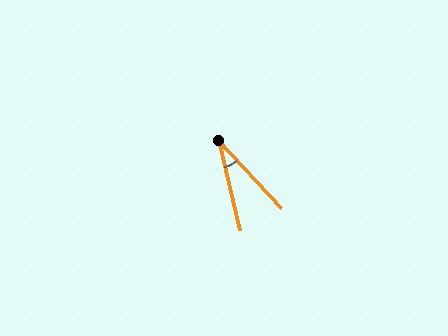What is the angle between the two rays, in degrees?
Approximately 29 degrees.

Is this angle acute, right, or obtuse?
It is acute.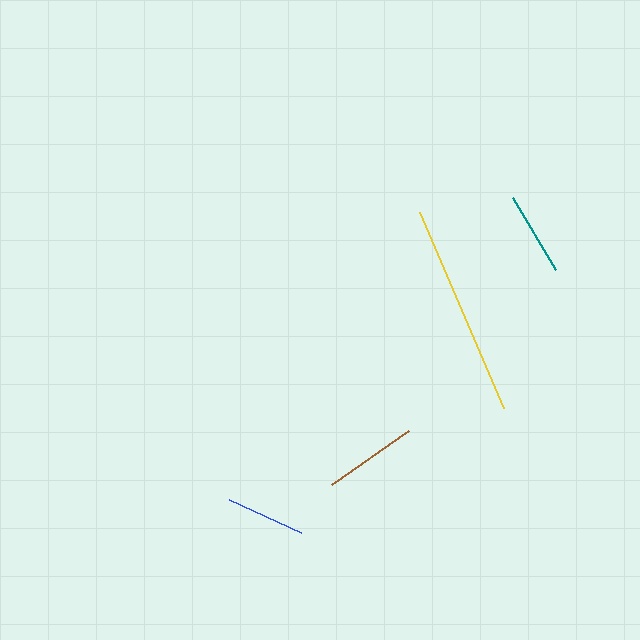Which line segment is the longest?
The yellow line is the longest at approximately 213 pixels.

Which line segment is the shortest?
The blue line is the shortest at approximately 79 pixels.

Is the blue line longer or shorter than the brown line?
The brown line is longer than the blue line.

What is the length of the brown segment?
The brown segment is approximately 94 pixels long.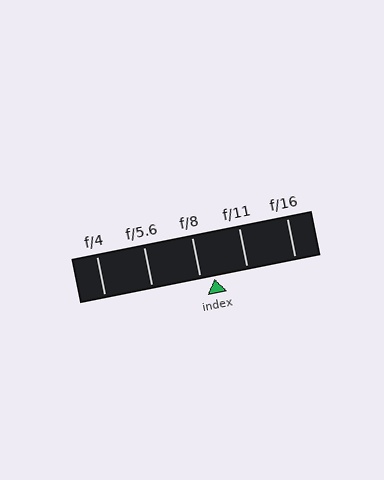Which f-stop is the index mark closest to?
The index mark is closest to f/8.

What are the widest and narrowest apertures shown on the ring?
The widest aperture shown is f/4 and the narrowest is f/16.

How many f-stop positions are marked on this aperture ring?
There are 5 f-stop positions marked.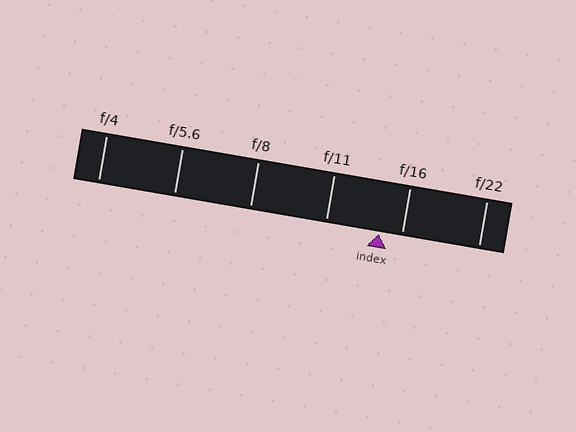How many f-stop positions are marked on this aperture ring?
There are 6 f-stop positions marked.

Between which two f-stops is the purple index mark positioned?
The index mark is between f/11 and f/16.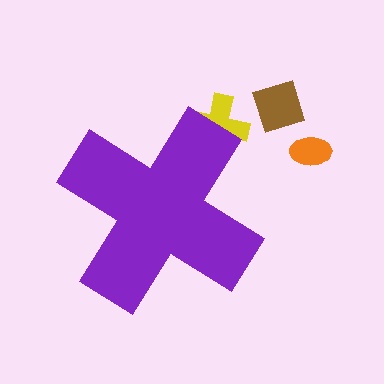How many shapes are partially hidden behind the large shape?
1 shape is partially hidden.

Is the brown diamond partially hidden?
No, the brown diamond is fully visible.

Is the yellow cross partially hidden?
Yes, the yellow cross is partially hidden behind the purple cross.